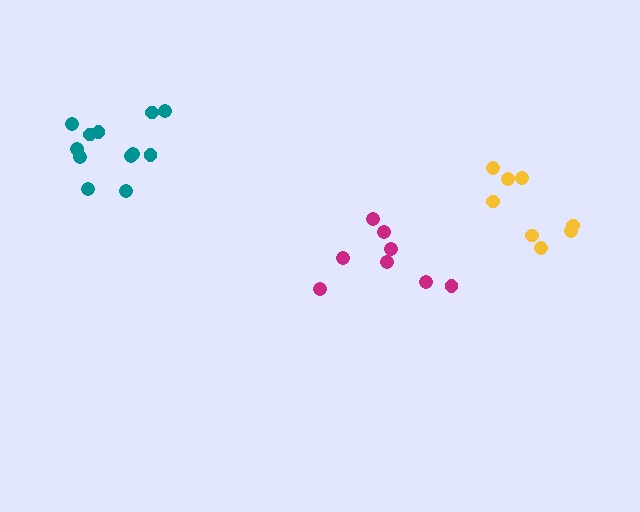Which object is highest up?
The teal cluster is topmost.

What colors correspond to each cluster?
The clusters are colored: magenta, yellow, teal.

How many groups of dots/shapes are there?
There are 3 groups.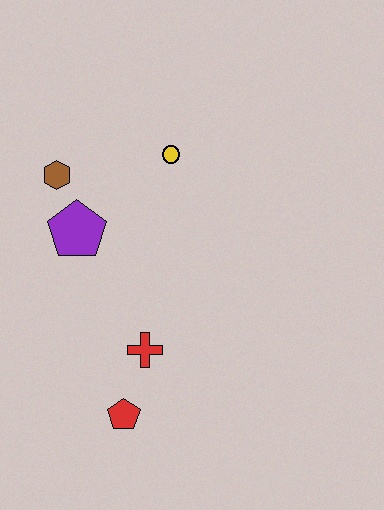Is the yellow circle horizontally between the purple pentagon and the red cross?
No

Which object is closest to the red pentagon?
The red cross is closest to the red pentagon.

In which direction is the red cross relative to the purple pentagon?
The red cross is below the purple pentagon.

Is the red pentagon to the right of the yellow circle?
No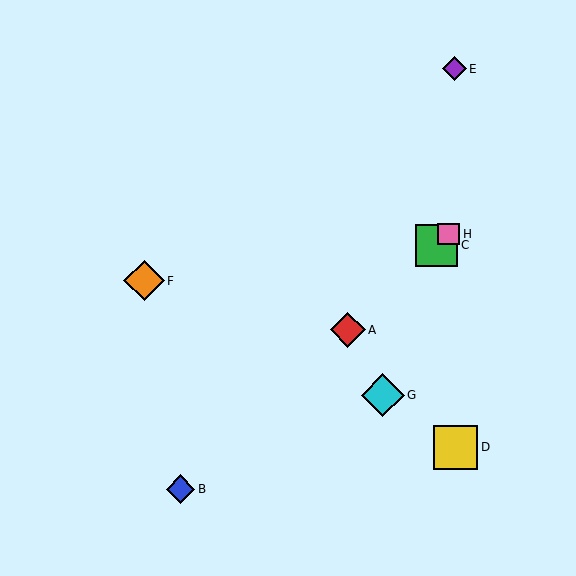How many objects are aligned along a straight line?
4 objects (A, B, C, H) are aligned along a straight line.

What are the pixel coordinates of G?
Object G is at (383, 395).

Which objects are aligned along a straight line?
Objects A, B, C, H are aligned along a straight line.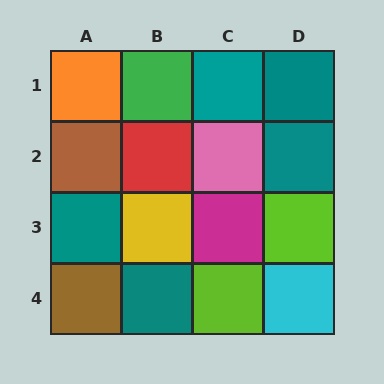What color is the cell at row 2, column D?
Teal.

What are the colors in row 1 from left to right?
Orange, green, teal, teal.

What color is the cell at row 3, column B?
Yellow.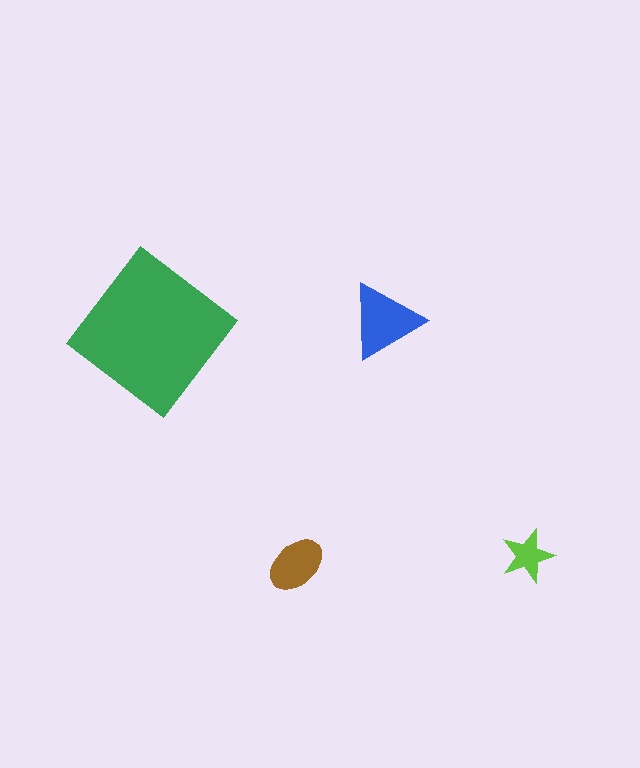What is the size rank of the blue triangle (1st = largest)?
2nd.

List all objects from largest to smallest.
The green diamond, the blue triangle, the brown ellipse, the lime star.